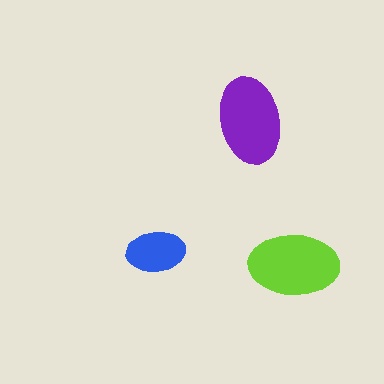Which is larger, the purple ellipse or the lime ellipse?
The lime one.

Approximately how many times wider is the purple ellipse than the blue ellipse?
About 1.5 times wider.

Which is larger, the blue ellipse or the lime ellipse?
The lime one.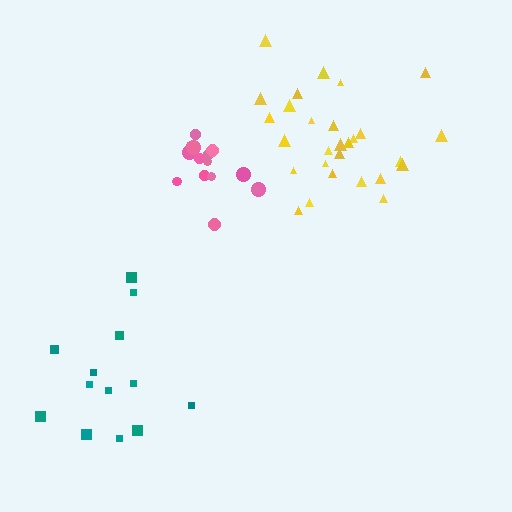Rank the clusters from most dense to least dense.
pink, yellow, teal.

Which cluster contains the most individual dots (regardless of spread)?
Yellow (28).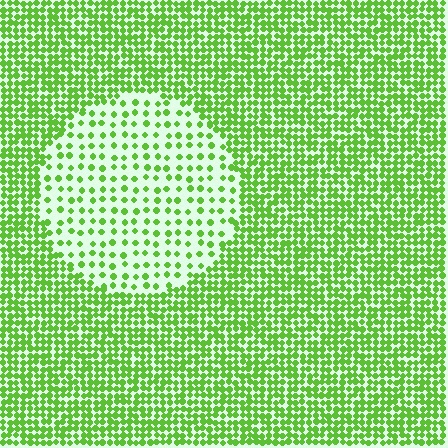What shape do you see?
I see a circle.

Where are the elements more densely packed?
The elements are more densely packed outside the circle boundary.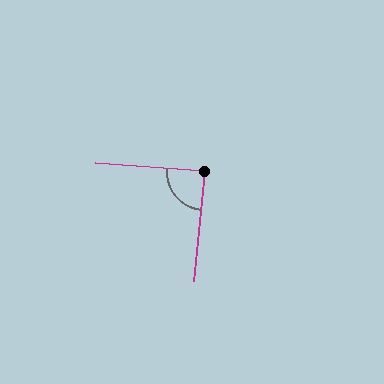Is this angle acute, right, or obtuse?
It is approximately a right angle.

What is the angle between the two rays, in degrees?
Approximately 89 degrees.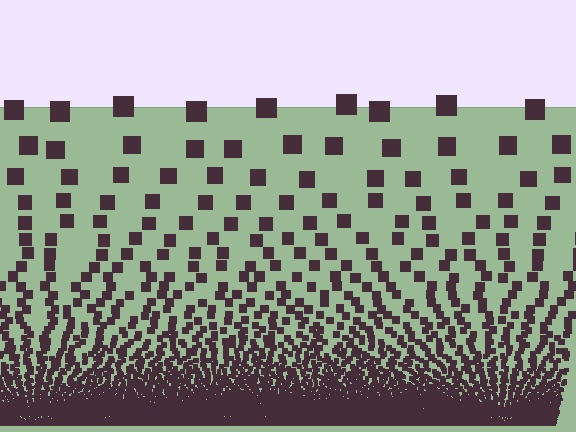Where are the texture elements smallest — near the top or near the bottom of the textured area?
Near the bottom.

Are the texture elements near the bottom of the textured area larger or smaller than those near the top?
Smaller. The gradient is inverted — elements near the bottom are smaller and denser.